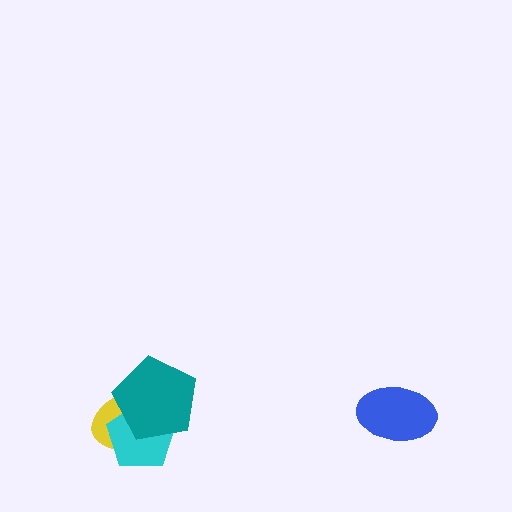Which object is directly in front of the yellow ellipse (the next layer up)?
The cyan pentagon is directly in front of the yellow ellipse.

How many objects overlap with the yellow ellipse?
2 objects overlap with the yellow ellipse.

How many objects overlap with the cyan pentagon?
2 objects overlap with the cyan pentagon.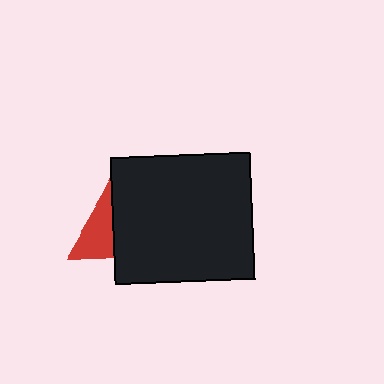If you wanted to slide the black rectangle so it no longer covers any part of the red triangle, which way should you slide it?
Slide it right — that is the most direct way to separate the two shapes.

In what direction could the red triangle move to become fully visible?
The red triangle could move left. That would shift it out from behind the black rectangle entirely.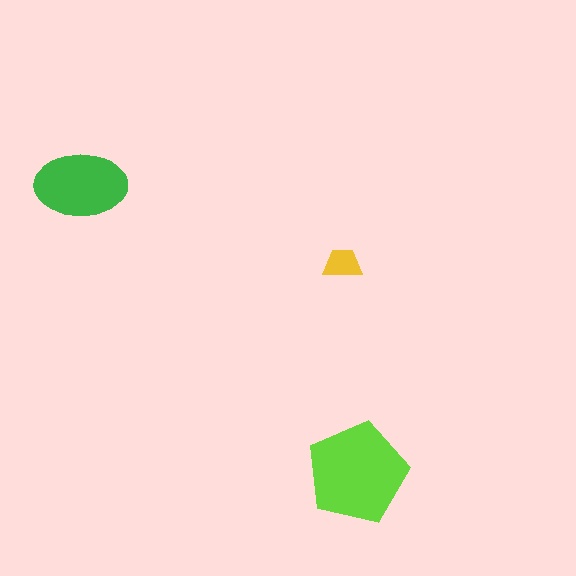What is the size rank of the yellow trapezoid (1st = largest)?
3rd.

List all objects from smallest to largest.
The yellow trapezoid, the green ellipse, the lime pentagon.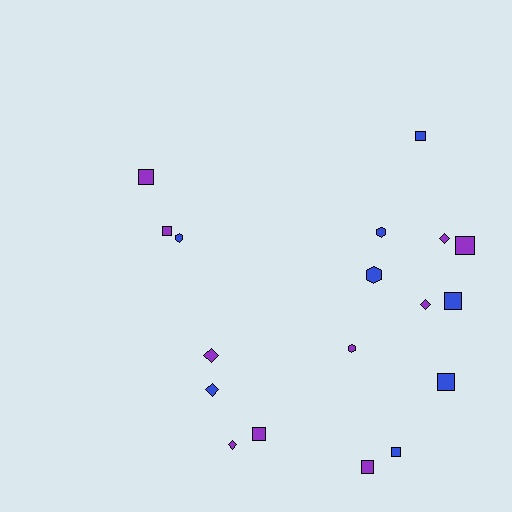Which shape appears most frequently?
Square, with 9 objects.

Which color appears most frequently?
Purple, with 10 objects.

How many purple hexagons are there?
There is 1 purple hexagon.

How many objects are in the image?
There are 18 objects.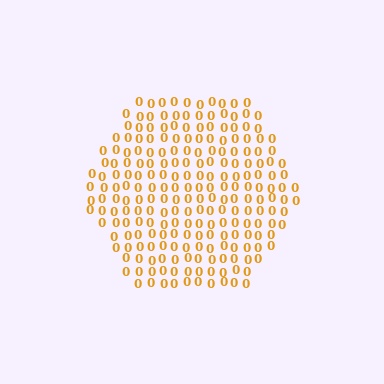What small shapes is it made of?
It is made of small digit 0's.